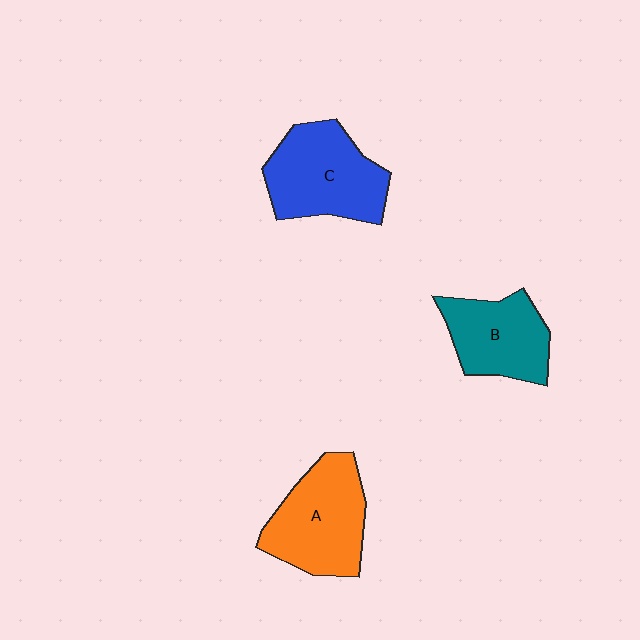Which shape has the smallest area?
Shape B (teal).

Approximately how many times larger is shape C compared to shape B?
Approximately 1.2 times.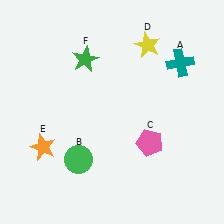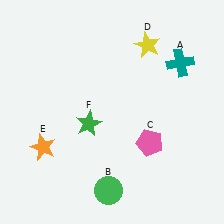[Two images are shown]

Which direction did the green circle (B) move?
The green circle (B) moved down.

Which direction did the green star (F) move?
The green star (F) moved down.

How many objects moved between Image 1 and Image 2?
2 objects moved between the two images.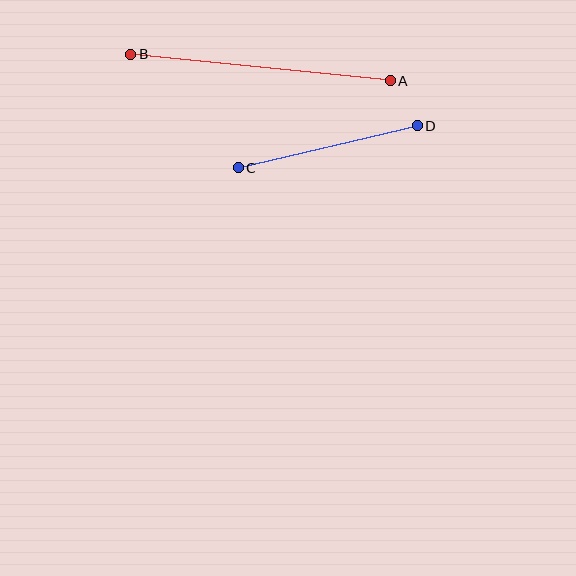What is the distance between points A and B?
The distance is approximately 261 pixels.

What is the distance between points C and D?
The distance is approximately 184 pixels.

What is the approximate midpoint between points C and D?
The midpoint is at approximately (328, 147) pixels.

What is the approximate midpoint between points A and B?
The midpoint is at approximately (260, 68) pixels.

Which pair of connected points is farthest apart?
Points A and B are farthest apart.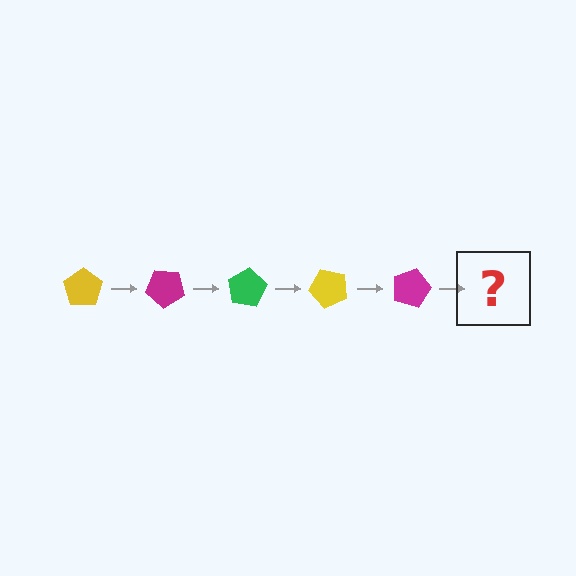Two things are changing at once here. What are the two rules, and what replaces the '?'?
The two rules are that it rotates 40 degrees each step and the color cycles through yellow, magenta, and green. The '?' should be a green pentagon, rotated 200 degrees from the start.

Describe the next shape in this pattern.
It should be a green pentagon, rotated 200 degrees from the start.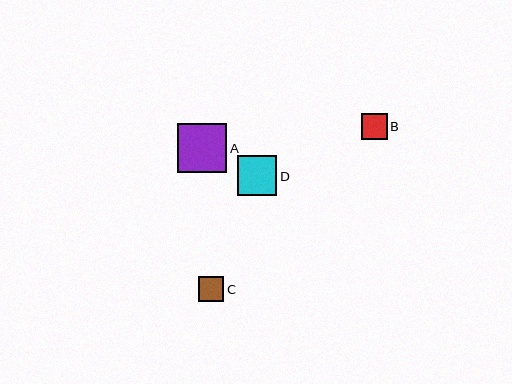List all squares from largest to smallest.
From largest to smallest: A, D, B, C.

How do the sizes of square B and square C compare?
Square B and square C are approximately the same size.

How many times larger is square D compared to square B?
Square D is approximately 1.5 times the size of square B.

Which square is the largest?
Square A is the largest with a size of approximately 49 pixels.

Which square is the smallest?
Square C is the smallest with a size of approximately 25 pixels.